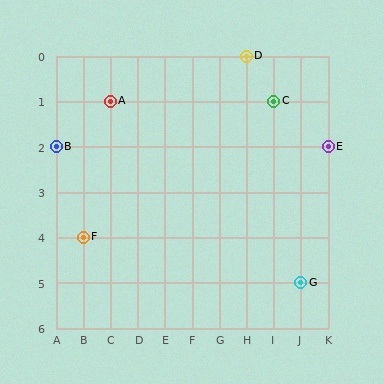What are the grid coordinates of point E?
Point E is at grid coordinates (K, 2).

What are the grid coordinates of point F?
Point F is at grid coordinates (B, 4).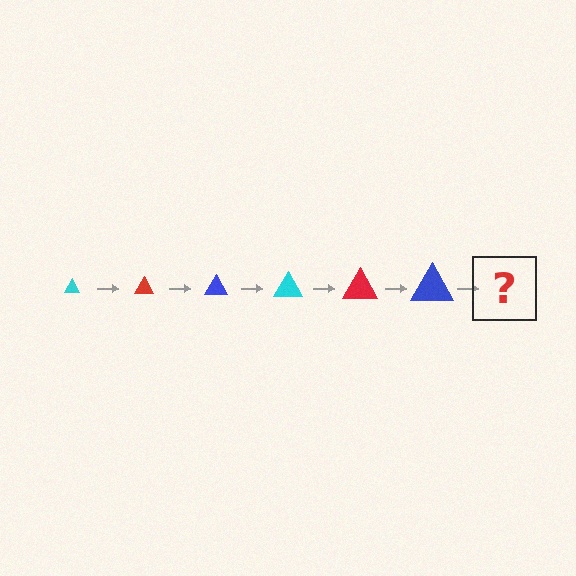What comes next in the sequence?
The next element should be a cyan triangle, larger than the previous one.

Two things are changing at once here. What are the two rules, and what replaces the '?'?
The two rules are that the triangle grows larger each step and the color cycles through cyan, red, and blue. The '?' should be a cyan triangle, larger than the previous one.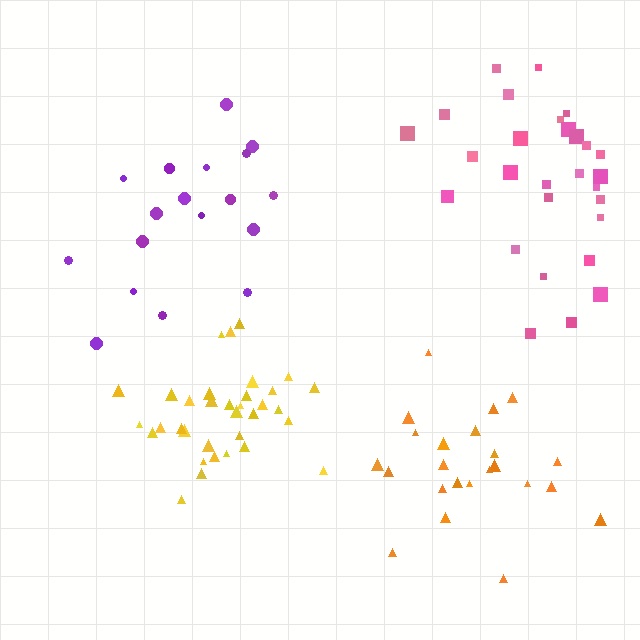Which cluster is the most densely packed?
Yellow.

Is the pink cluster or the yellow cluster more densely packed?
Yellow.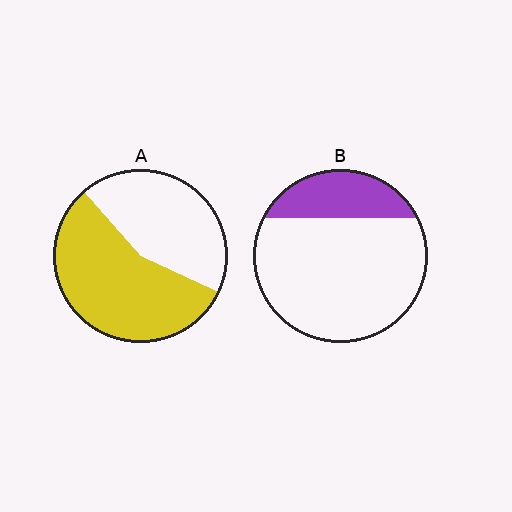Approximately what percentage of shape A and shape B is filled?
A is approximately 55% and B is approximately 25%.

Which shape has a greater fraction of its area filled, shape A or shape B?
Shape A.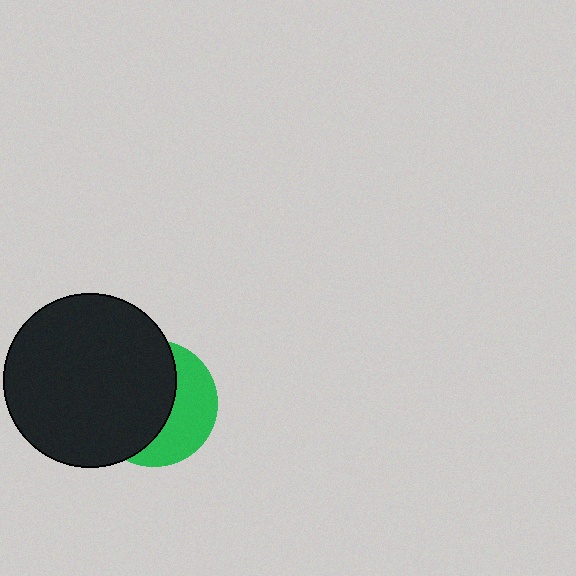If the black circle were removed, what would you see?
You would see the complete green circle.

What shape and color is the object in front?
The object in front is a black circle.